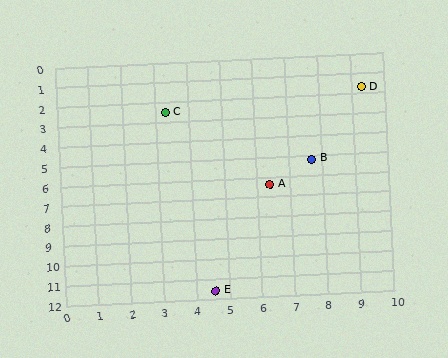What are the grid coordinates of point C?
Point C is at approximately (3.3, 2.5).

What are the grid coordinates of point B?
Point B is at approximately (7.7, 5.2).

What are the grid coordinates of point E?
Point E is at approximately (4.6, 11.6).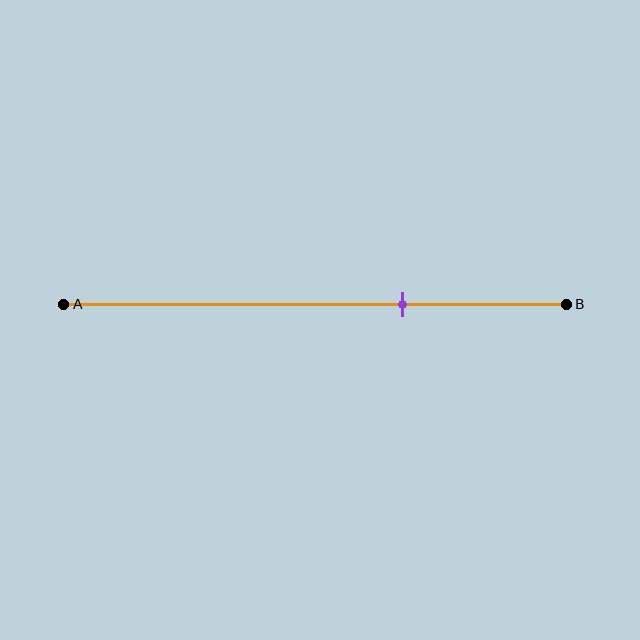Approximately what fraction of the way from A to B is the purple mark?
The purple mark is approximately 65% of the way from A to B.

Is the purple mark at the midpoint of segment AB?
No, the mark is at about 65% from A, not at the 50% midpoint.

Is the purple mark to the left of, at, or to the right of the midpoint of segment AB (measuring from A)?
The purple mark is to the right of the midpoint of segment AB.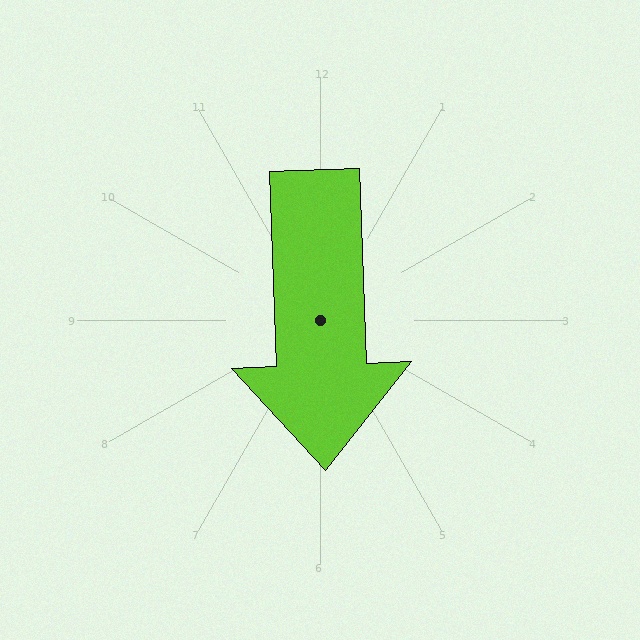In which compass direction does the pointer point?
South.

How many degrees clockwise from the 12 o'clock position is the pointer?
Approximately 178 degrees.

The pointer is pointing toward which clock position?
Roughly 6 o'clock.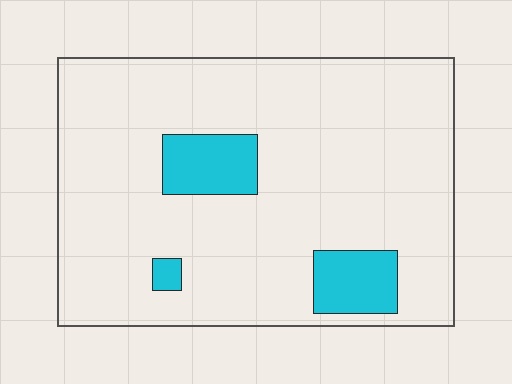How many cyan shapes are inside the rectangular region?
3.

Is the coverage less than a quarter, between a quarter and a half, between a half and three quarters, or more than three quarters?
Less than a quarter.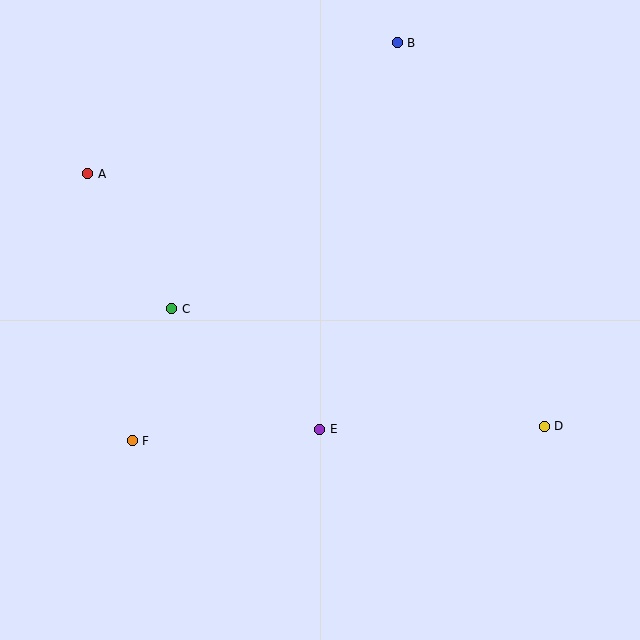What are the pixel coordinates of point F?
Point F is at (132, 441).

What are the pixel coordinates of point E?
Point E is at (320, 429).